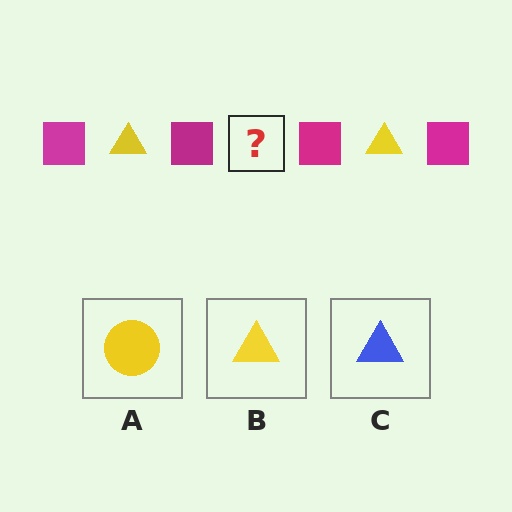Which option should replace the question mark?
Option B.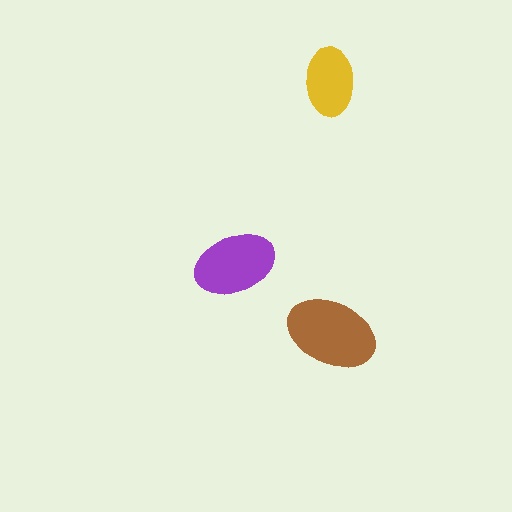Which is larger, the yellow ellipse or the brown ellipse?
The brown one.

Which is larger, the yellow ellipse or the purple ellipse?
The purple one.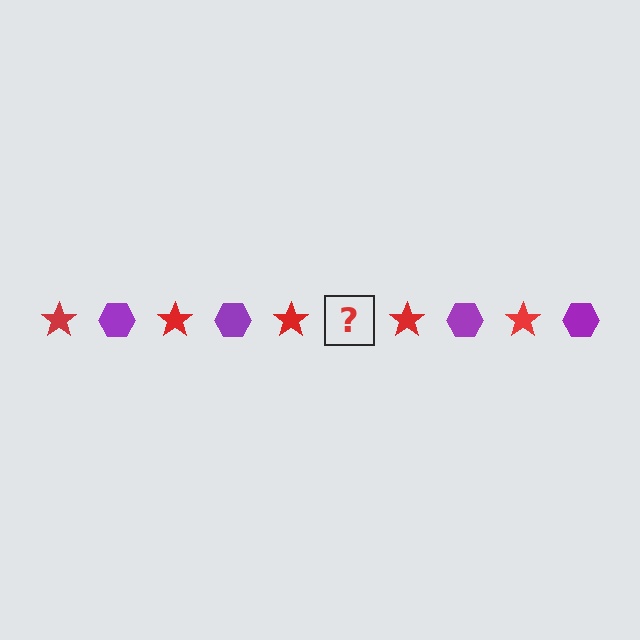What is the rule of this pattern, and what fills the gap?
The rule is that the pattern alternates between red star and purple hexagon. The gap should be filled with a purple hexagon.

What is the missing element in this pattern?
The missing element is a purple hexagon.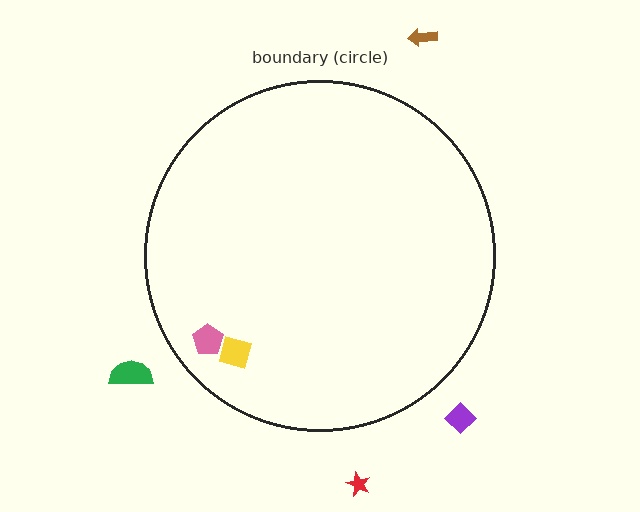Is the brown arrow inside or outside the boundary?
Outside.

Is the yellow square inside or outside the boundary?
Inside.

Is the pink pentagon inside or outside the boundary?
Inside.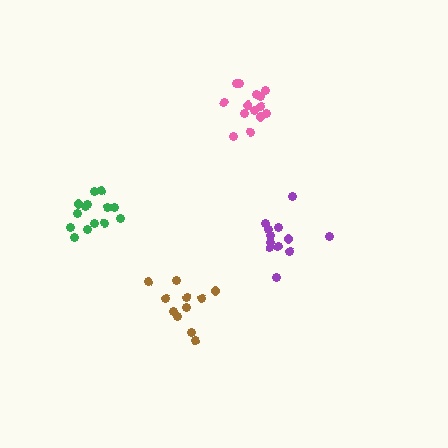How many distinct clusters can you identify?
There are 4 distinct clusters.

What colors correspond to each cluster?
The clusters are colored: purple, brown, green, pink.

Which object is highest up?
The pink cluster is topmost.